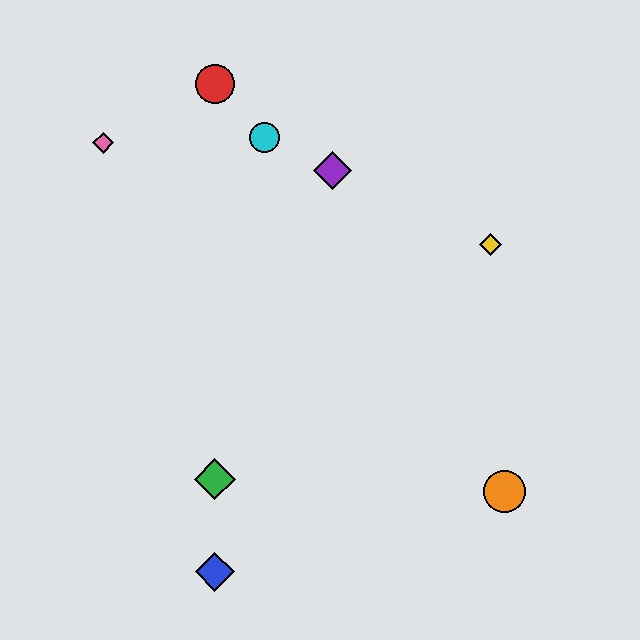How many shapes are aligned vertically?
3 shapes (the red circle, the blue diamond, the green diamond) are aligned vertically.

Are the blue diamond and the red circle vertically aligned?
Yes, both are at x≈215.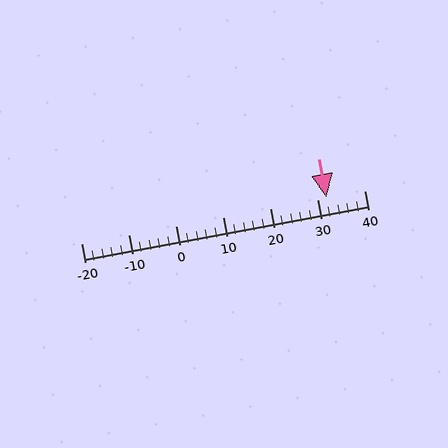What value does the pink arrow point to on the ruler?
The pink arrow points to approximately 32.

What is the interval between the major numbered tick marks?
The major tick marks are spaced 10 units apart.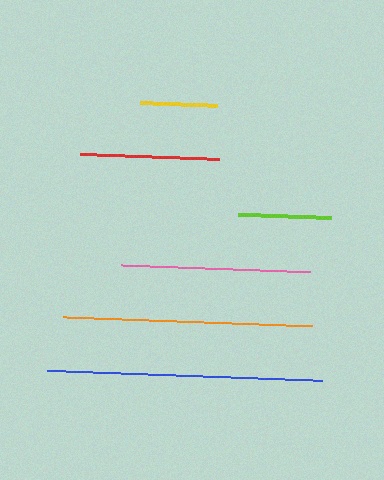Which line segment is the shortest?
The yellow line is the shortest at approximately 77 pixels.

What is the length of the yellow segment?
The yellow segment is approximately 77 pixels long.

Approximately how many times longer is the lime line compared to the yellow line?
The lime line is approximately 1.2 times the length of the yellow line.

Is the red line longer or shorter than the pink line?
The pink line is longer than the red line.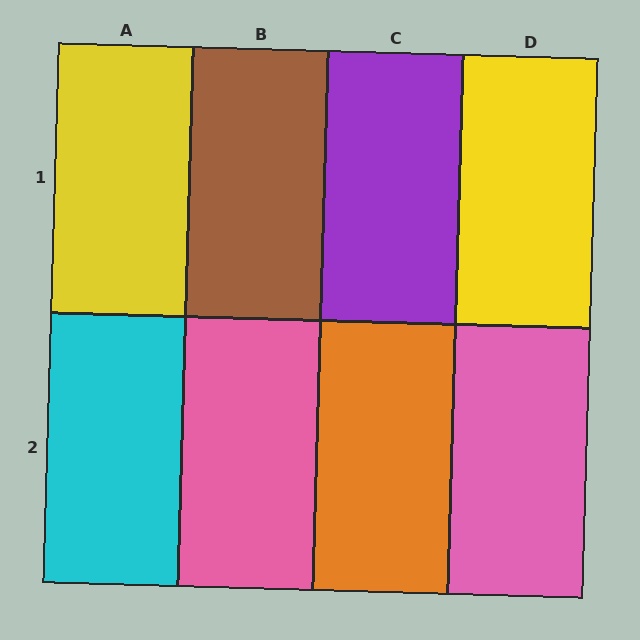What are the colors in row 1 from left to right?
Yellow, brown, purple, yellow.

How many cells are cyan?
1 cell is cyan.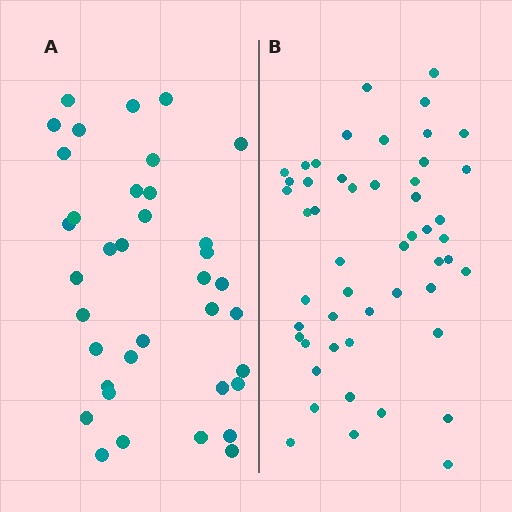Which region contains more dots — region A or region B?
Region B (the right region) has more dots.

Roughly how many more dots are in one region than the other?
Region B has approximately 15 more dots than region A.